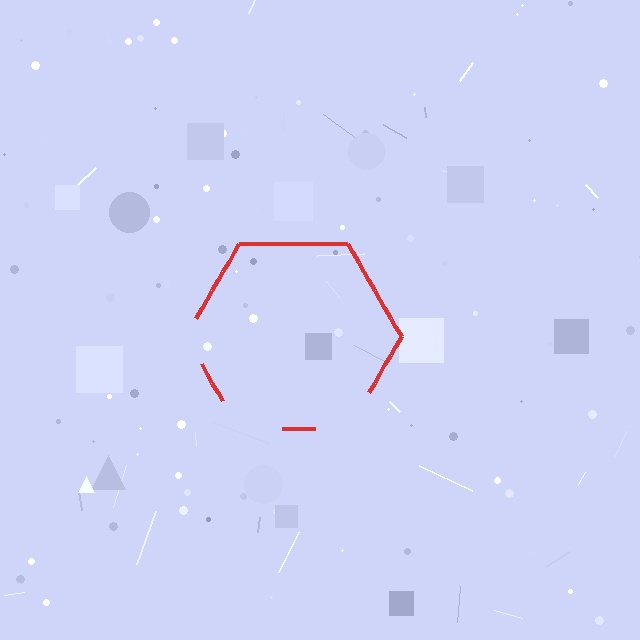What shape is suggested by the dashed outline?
The dashed outline suggests a hexagon.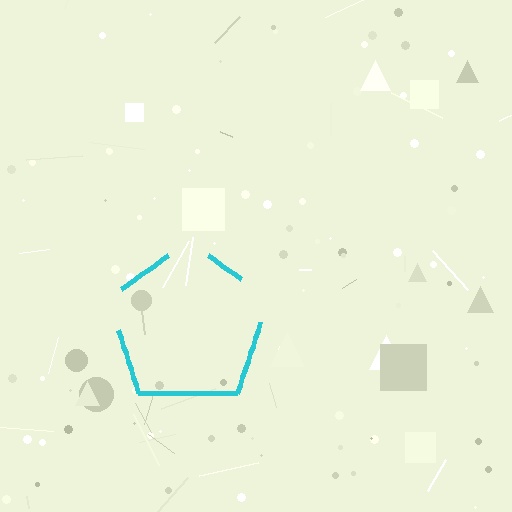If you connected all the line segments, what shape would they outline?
They would outline a pentagon.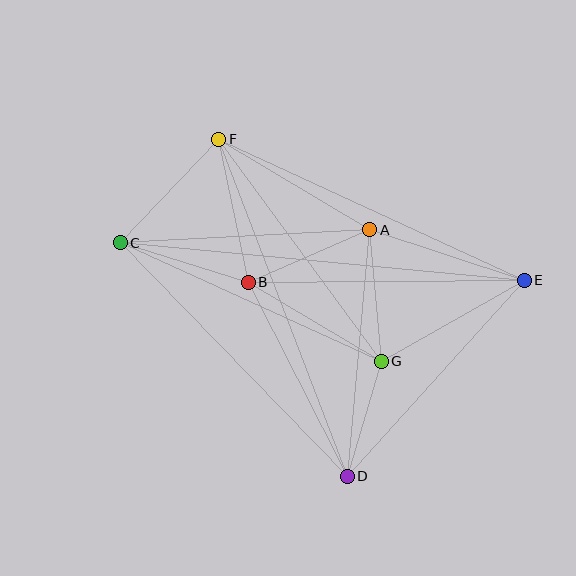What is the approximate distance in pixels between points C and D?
The distance between C and D is approximately 326 pixels.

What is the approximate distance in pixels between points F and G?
The distance between F and G is approximately 275 pixels.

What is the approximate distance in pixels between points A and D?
The distance between A and D is approximately 248 pixels.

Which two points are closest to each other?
Points D and G are closest to each other.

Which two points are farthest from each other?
Points C and E are farthest from each other.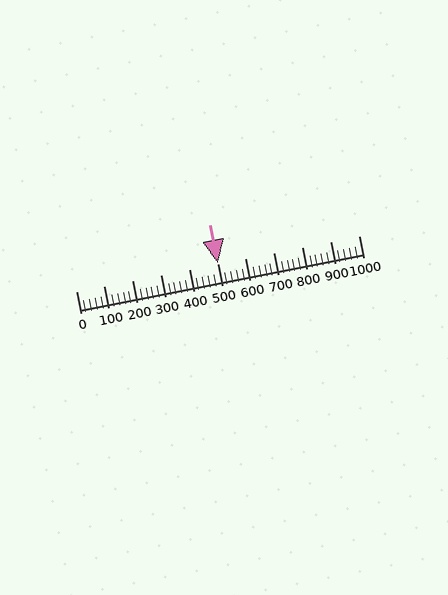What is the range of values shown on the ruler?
The ruler shows values from 0 to 1000.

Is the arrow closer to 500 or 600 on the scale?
The arrow is closer to 500.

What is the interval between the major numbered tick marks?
The major tick marks are spaced 100 units apart.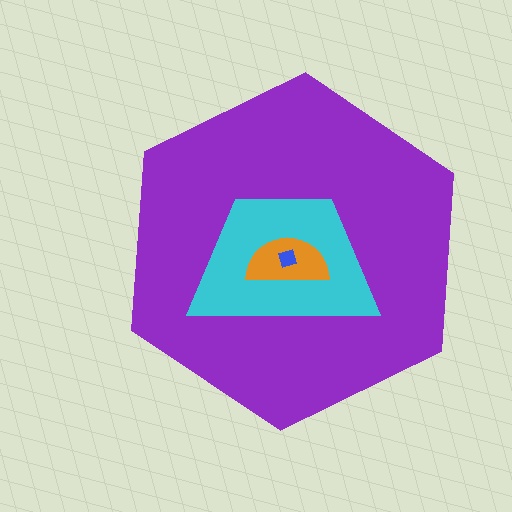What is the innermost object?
The blue square.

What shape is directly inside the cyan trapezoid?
The orange semicircle.